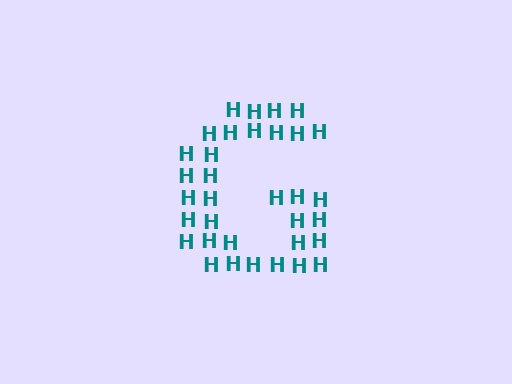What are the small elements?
The small elements are letter H's.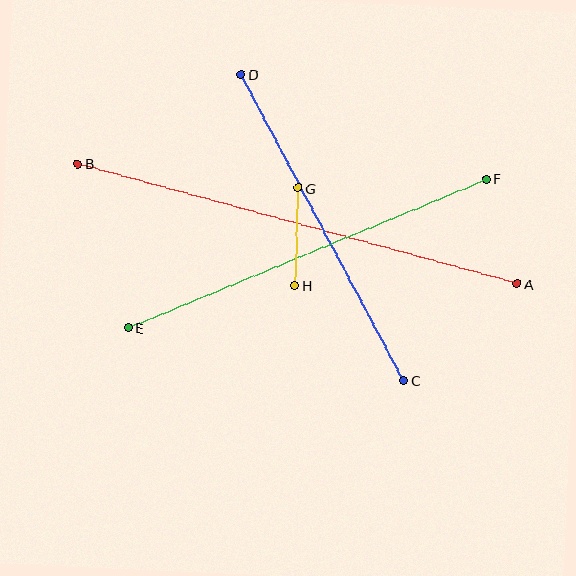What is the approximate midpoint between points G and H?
The midpoint is at approximately (296, 237) pixels.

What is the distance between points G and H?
The distance is approximately 97 pixels.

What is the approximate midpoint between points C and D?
The midpoint is at approximately (323, 227) pixels.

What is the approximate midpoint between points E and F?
The midpoint is at approximately (307, 253) pixels.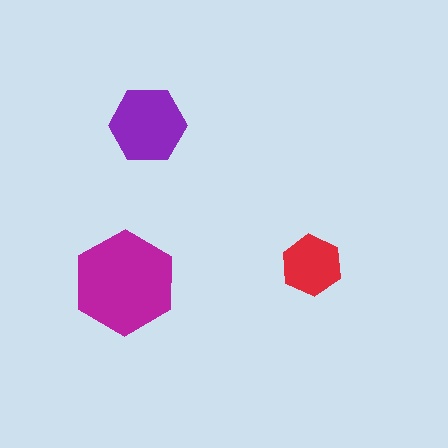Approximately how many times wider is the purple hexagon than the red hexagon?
About 1.5 times wider.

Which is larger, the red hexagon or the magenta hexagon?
The magenta one.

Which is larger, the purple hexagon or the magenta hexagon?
The magenta one.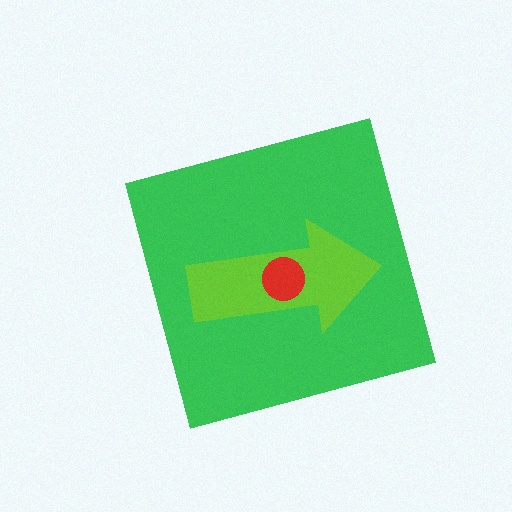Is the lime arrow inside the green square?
Yes.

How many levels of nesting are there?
3.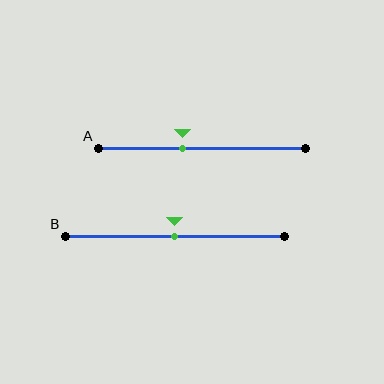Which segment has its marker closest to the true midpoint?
Segment B has its marker closest to the true midpoint.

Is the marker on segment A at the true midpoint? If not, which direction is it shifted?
No, the marker on segment A is shifted to the left by about 9% of the segment length.